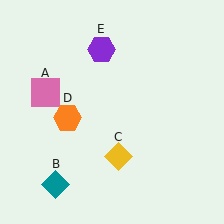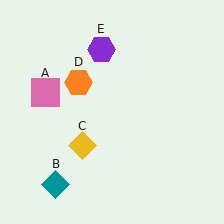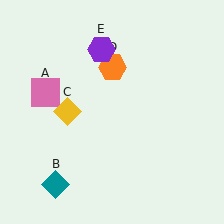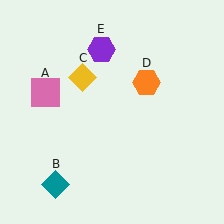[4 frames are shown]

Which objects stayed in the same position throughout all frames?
Pink square (object A) and teal diamond (object B) and purple hexagon (object E) remained stationary.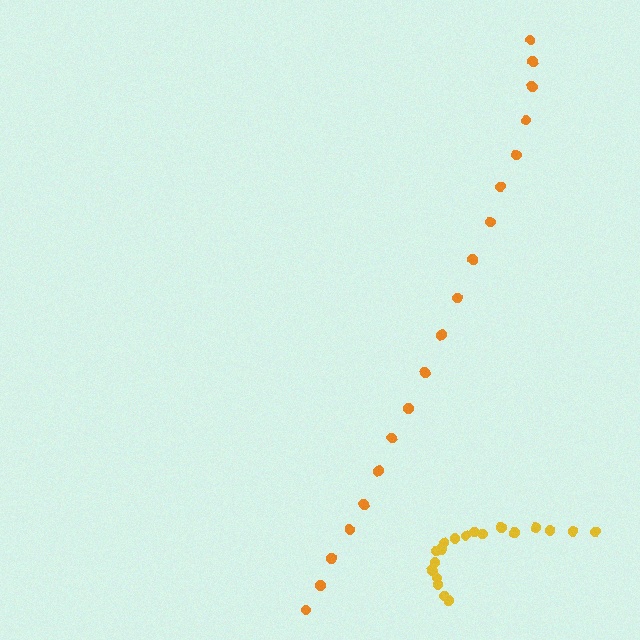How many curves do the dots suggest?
There are 2 distinct paths.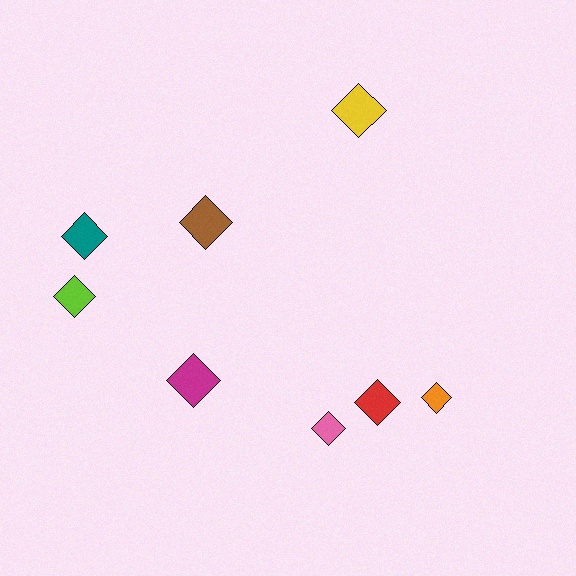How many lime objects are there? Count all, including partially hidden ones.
There is 1 lime object.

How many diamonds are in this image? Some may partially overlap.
There are 8 diamonds.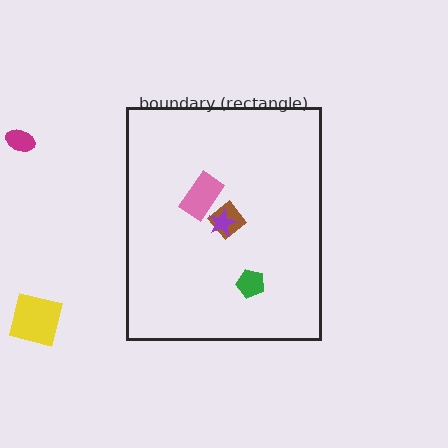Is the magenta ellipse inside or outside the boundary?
Outside.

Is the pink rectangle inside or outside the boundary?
Inside.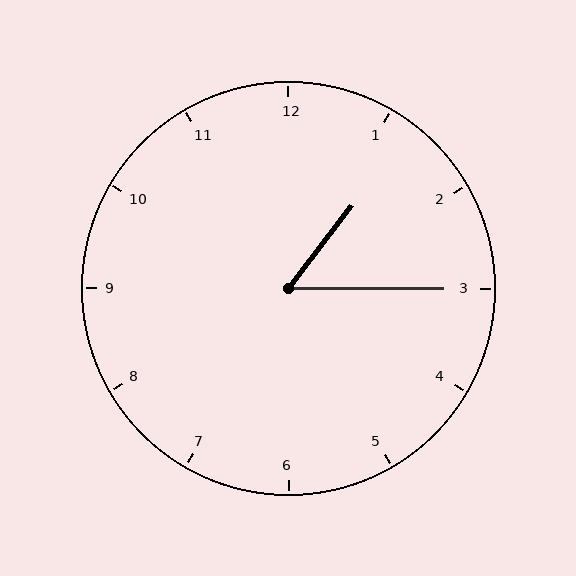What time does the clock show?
1:15.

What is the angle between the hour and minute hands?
Approximately 52 degrees.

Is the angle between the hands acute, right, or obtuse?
It is acute.